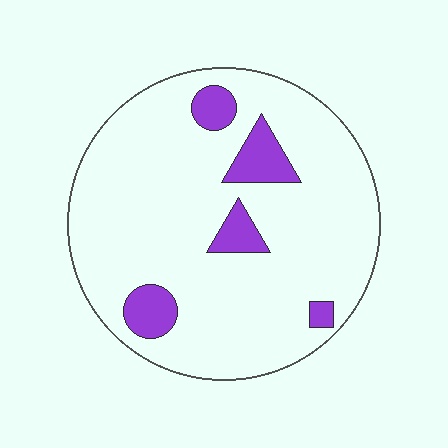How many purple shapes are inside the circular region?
5.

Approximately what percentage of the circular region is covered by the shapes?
Approximately 10%.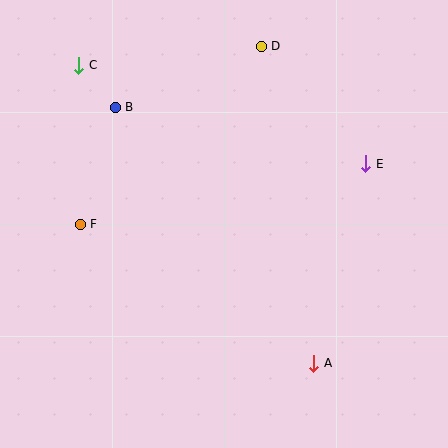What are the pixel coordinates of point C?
Point C is at (79, 65).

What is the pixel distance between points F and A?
The distance between F and A is 272 pixels.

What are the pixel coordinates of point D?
Point D is at (261, 46).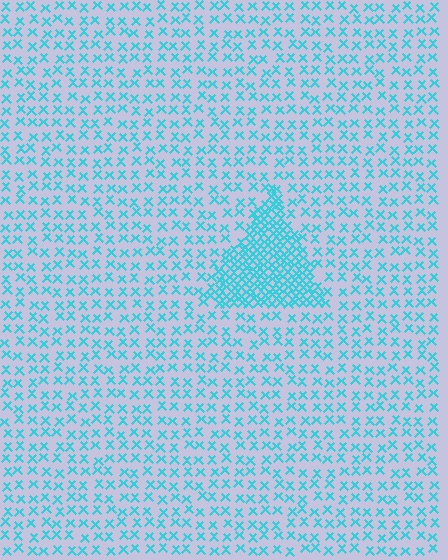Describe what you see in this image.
The image contains small cyan elements arranged at two different densities. A triangle-shaped region is visible where the elements are more densely packed than the surrounding area.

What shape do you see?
I see a triangle.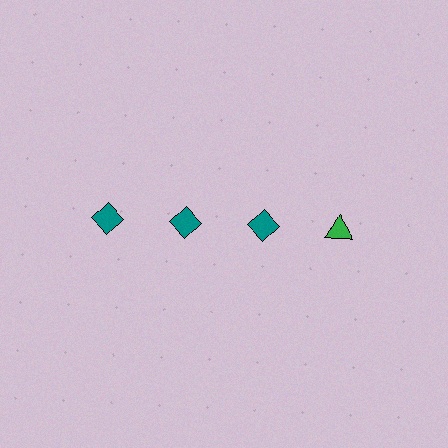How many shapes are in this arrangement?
There are 4 shapes arranged in a grid pattern.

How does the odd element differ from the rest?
It differs in both color (green instead of teal) and shape (triangle instead of diamond).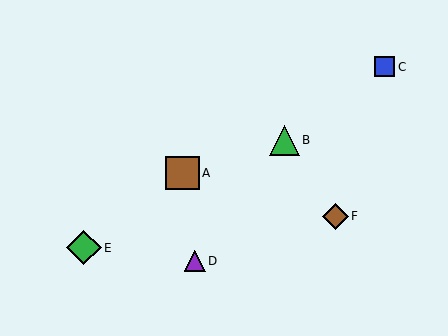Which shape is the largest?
The green diamond (labeled E) is the largest.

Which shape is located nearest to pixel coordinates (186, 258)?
The purple triangle (labeled D) at (195, 261) is nearest to that location.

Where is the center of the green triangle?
The center of the green triangle is at (284, 140).